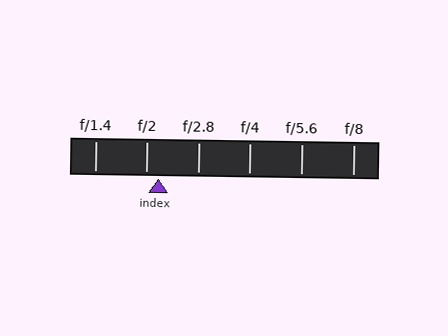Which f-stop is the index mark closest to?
The index mark is closest to f/2.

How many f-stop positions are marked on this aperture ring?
There are 6 f-stop positions marked.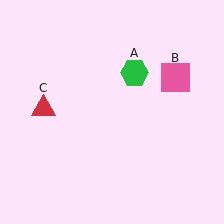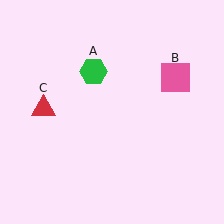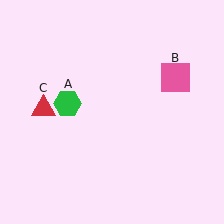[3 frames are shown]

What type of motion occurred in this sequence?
The green hexagon (object A) rotated counterclockwise around the center of the scene.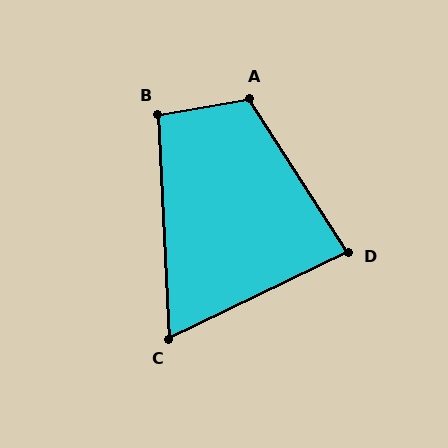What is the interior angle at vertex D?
Approximately 83 degrees (acute).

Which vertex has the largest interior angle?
A, at approximately 113 degrees.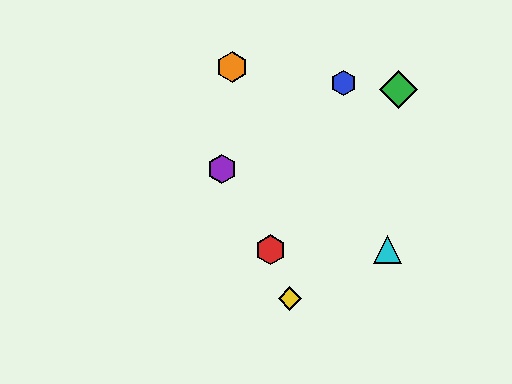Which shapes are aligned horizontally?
The red hexagon, the cyan triangle are aligned horizontally.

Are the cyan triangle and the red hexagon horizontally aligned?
Yes, both are at y≈250.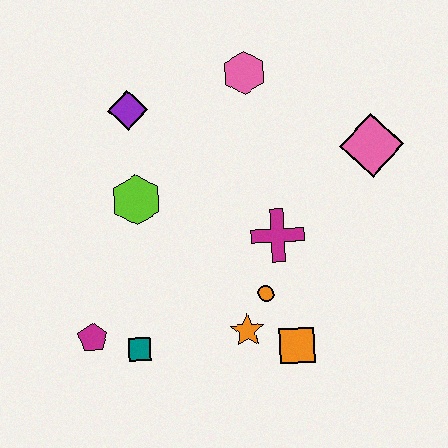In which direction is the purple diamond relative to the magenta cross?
The purple diamond is to the left of the magenta cross.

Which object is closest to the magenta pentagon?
The teal square is closest to the magenta pentagon.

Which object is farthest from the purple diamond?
The orange square is farthest from the purple diamond.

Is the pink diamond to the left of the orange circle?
No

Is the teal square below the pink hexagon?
Yes